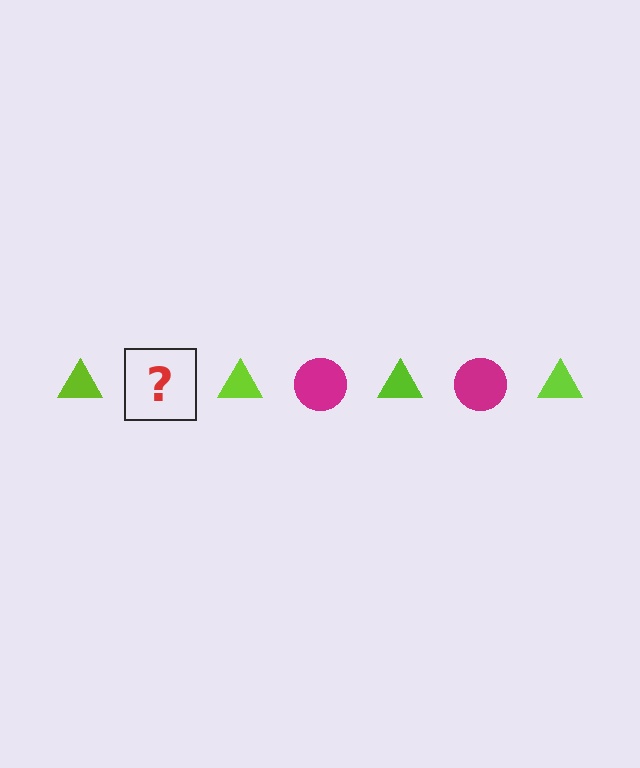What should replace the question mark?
The question mark should be replaced with a magenta circle.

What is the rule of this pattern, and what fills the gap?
The rule is that the pattern alternates between lime triangle and magenta circle. The gap should be filled with a magenta circle.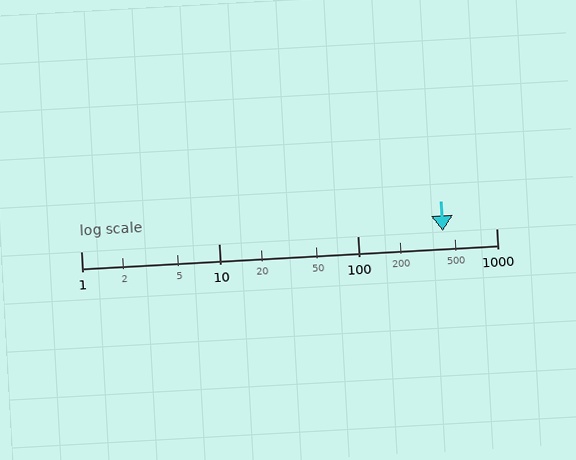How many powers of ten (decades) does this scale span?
The scale spans 3 decades, from 1 to 1000.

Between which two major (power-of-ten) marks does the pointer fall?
The pointer is between 100 and 1000.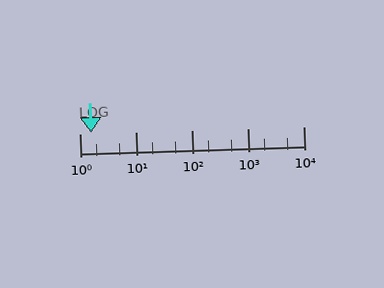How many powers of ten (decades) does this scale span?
The scale spans 4 decades, from 1 to 10000.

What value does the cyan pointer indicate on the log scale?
The pointer indicates approximately 1.6.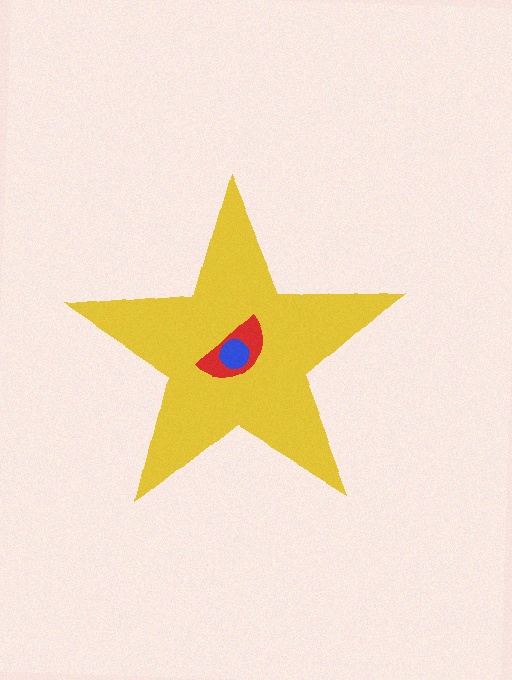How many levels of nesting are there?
3.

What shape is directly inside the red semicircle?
The blue circle.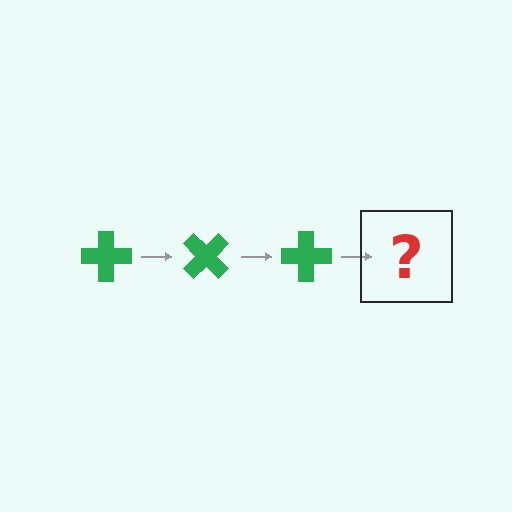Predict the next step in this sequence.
The next step is a green cross rotated 135 degrees.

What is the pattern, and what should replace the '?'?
The pattern is that the cross rotates 45 degrees each step. The '?' should be a green cross rotated 135 degrees.